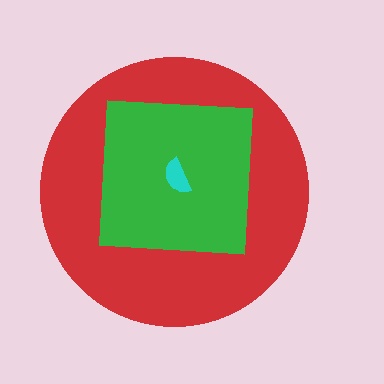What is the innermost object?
The cyan semicircle.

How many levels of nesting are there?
3.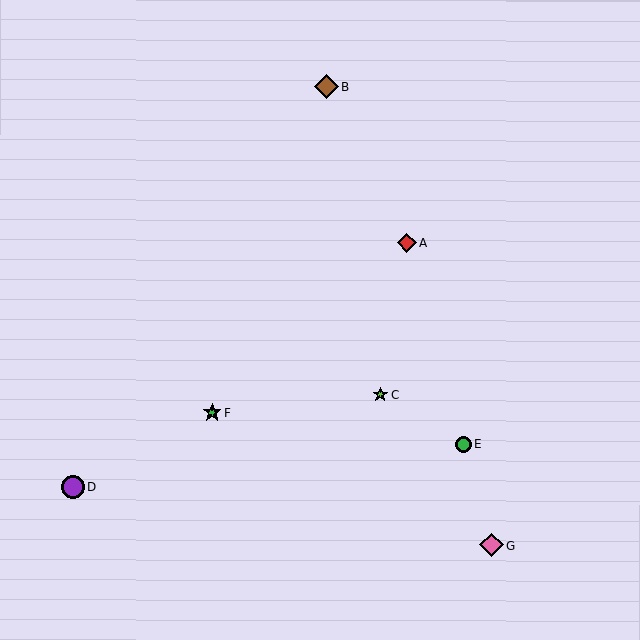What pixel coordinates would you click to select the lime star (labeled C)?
Click at (380, 395) to select the lime star C.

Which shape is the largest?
The brown diamond (labeled B) is the largest.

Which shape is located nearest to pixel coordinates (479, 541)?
The pink diamond (labeled G) at (492, 545) is nearest to that location.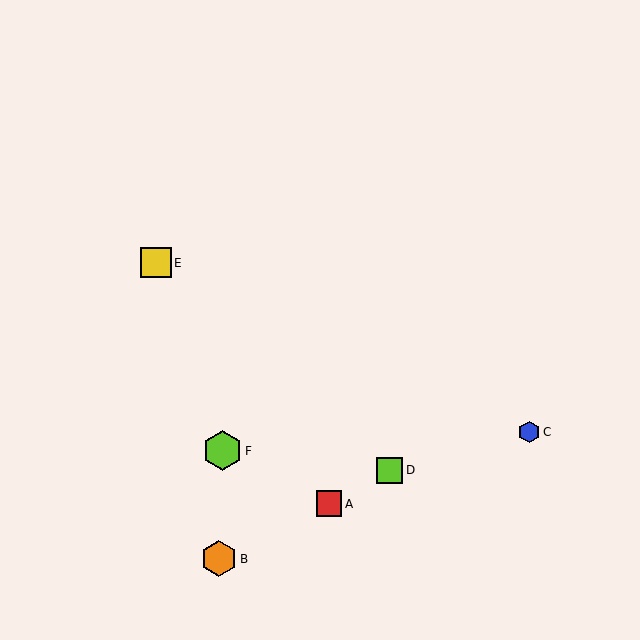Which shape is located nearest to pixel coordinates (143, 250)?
The yellow square (labeled E) at (156, 263) is nearest to that location.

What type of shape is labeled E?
Shape E is a yellow square.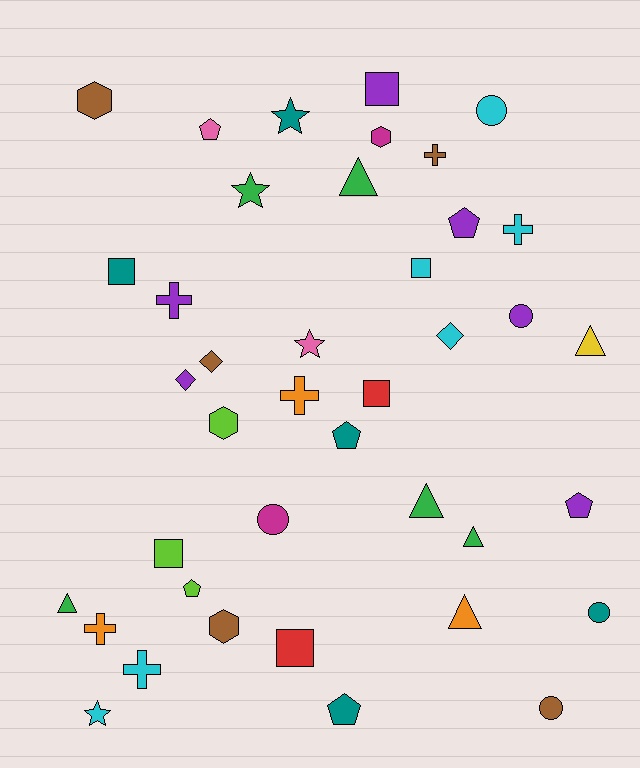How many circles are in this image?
There are 5 circles.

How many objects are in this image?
There are 40 objects.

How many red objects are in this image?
There are 2 red objects.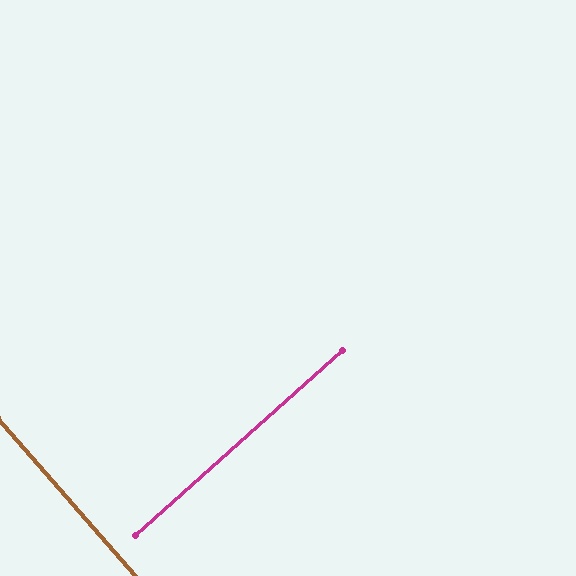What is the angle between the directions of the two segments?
Approximately 90 degrees.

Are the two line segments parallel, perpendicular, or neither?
Perpendicular — they meet at approximately 90°.